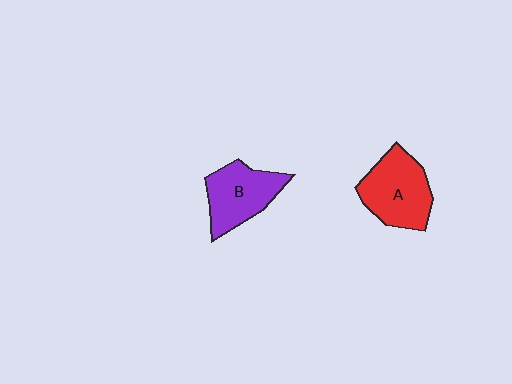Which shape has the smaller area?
Shape B (purple).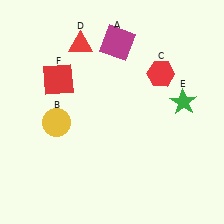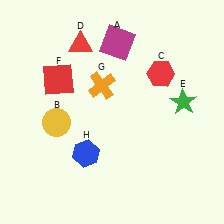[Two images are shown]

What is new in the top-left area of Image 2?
An orange cross (G) was added in the top-left area of Image 2.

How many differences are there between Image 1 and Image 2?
There are 2 differences between the two images.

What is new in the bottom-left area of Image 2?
A blue hexagon (H) was added in the bottom-left area of Image 2.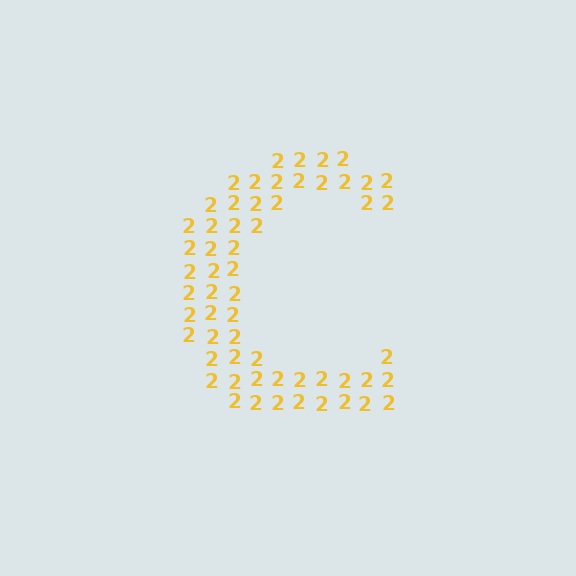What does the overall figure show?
The overall figure shows the letter C.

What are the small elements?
The small elements are digit 2's.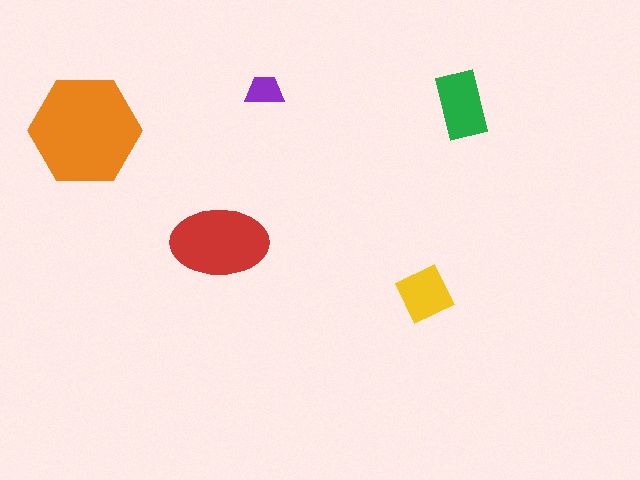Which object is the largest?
The orange hexagon.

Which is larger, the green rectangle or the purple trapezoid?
The green rectangle.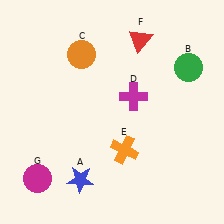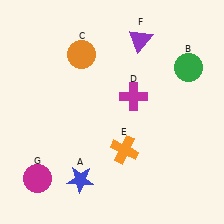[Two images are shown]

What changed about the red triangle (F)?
In Image 1, F is red. In Image 2, it changed to purple.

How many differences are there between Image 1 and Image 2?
There is 1 difference between the two images.